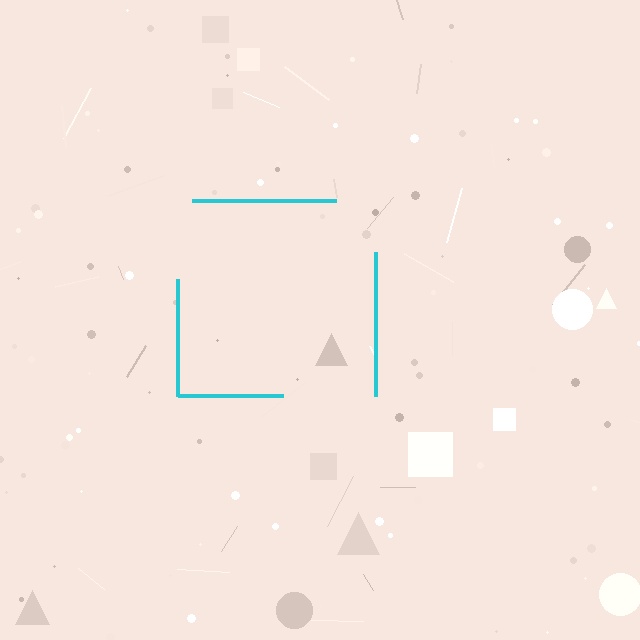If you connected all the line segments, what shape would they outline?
They would outline a square.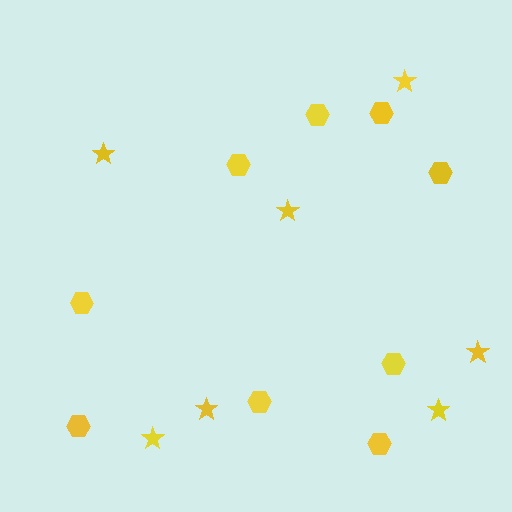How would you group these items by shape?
There are 2 groups: one group of hexagons (9) and one group of stars (7).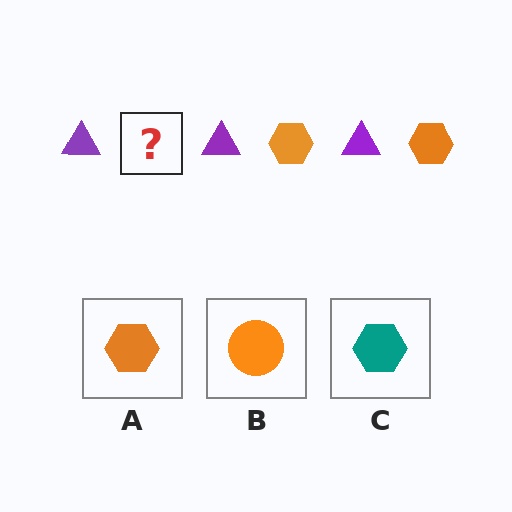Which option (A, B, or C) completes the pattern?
A.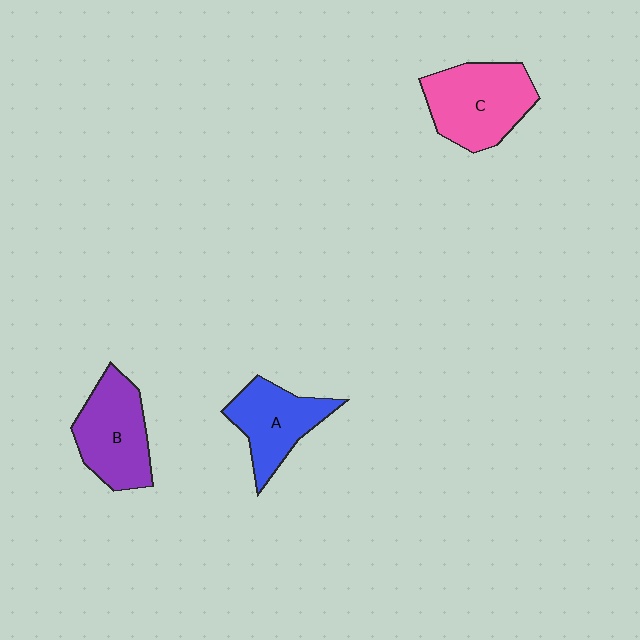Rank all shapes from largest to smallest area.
From largest to smallest: C (pink), B (purple), A (blue).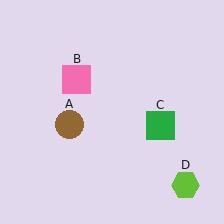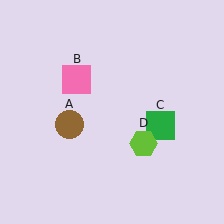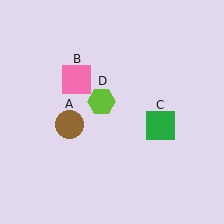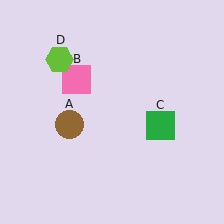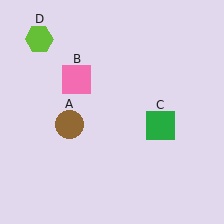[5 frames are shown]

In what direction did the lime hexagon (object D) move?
The lime hexagon (object D) moved up and to the left.